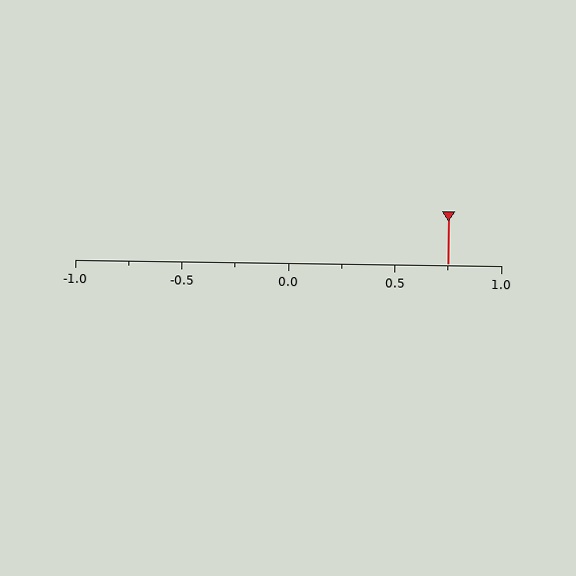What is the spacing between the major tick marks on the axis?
The major ticks are spaced 0.5 apart.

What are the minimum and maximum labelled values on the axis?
The axis runs from -1.0 to 1.0.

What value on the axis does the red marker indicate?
The marker indicates approximately 0.75.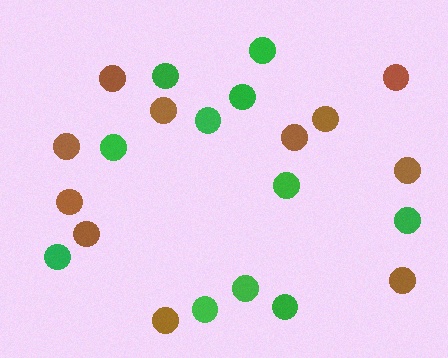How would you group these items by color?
There are 2 groups: one group of green circles (11) and one group of brown circles (11).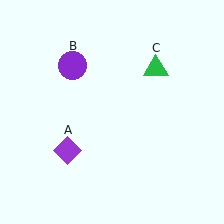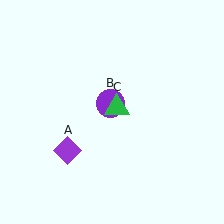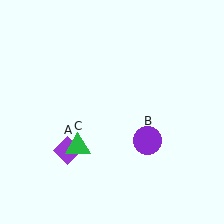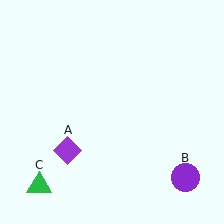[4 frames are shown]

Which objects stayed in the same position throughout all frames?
Purple diamond (object A) remained stationary.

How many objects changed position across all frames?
2 objects changed position: purple circle (object B), green triangle (object C).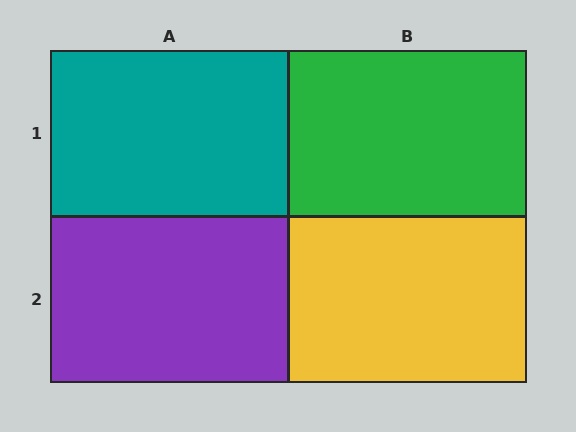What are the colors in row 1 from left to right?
Teal, green.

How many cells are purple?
1 cell is purple.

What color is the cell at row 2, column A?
Purple.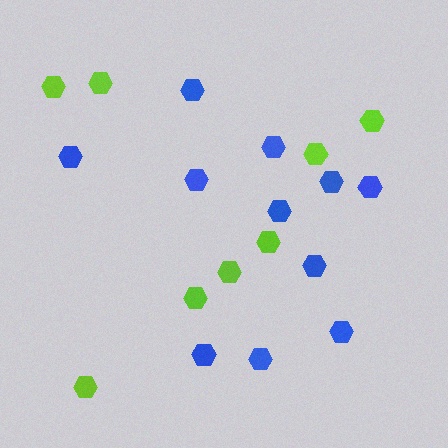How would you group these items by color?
There are 2 groups: one group of blue hexagons (11) and one group of lime hexagons (8).